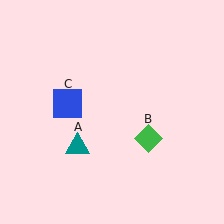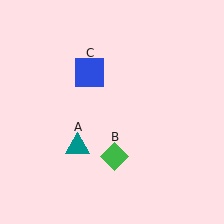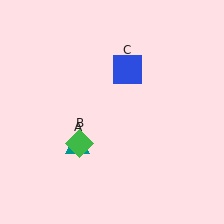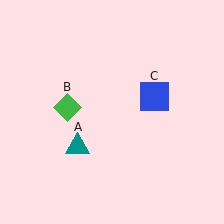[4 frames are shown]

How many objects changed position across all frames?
2 objects changed position: green diamond (object B), blue square (object C).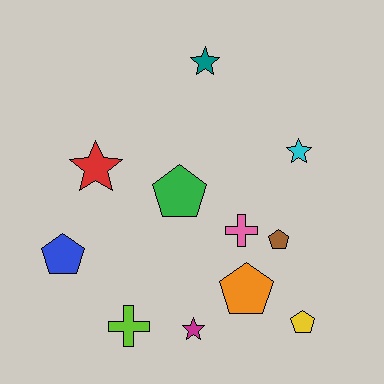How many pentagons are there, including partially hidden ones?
There are 5 pentagons.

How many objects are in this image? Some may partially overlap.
There are 11 objects.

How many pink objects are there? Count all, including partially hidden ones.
There is 1 pink object.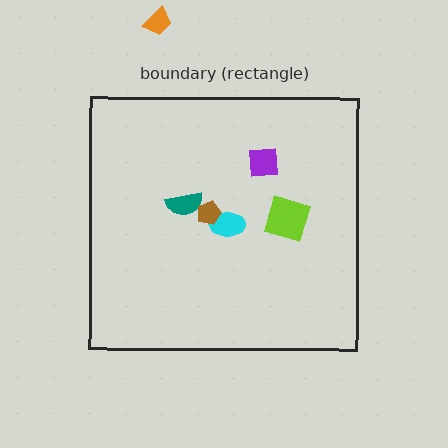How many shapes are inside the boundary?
5 inside, 1 outside.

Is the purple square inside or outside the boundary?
Inside.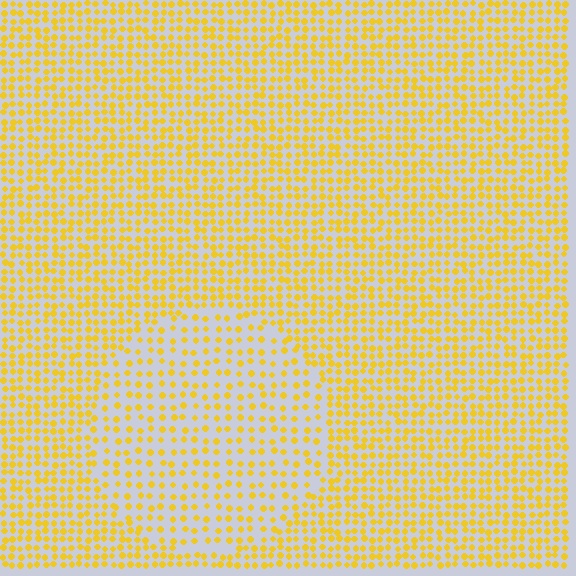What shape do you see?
I see a circle.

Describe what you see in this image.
The image contains small yellow elements arranged at two different densities. A circle-shaped region is visible where the elements are less densely packed than the surrounding area.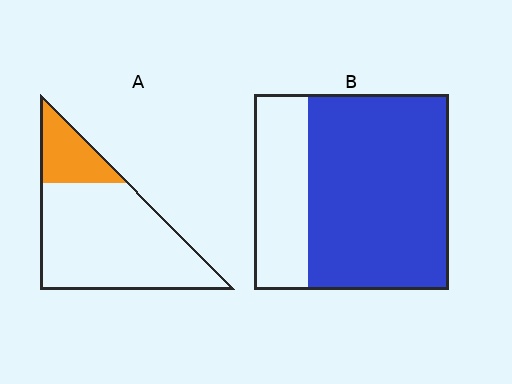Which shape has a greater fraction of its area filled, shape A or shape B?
Shape B.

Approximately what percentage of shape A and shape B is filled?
A is approximately 20% and B is approximately 70%.